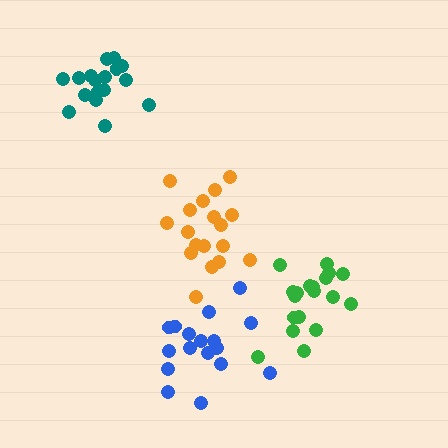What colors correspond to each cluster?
The clusters are colored: orange, blue, green, teal.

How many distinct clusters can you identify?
There are 4 distinct clusters.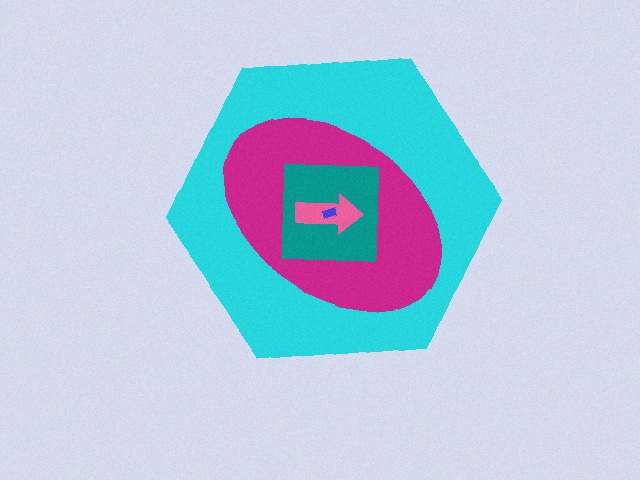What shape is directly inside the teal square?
The pink arrow.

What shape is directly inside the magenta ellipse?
The teal square.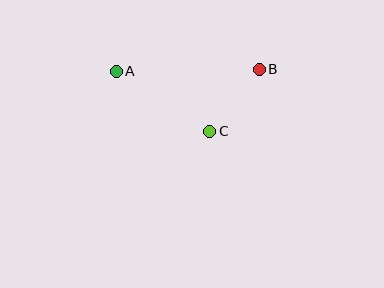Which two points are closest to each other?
Points B and C are closest to each other.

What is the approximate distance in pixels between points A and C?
The distance between A and C is approximately 111 pixels.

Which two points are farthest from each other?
Points A and B are farthest from each other.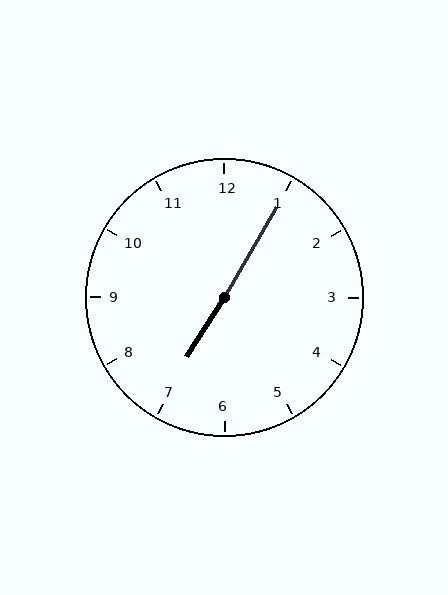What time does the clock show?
7:05.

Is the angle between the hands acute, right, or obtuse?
It is obtuse.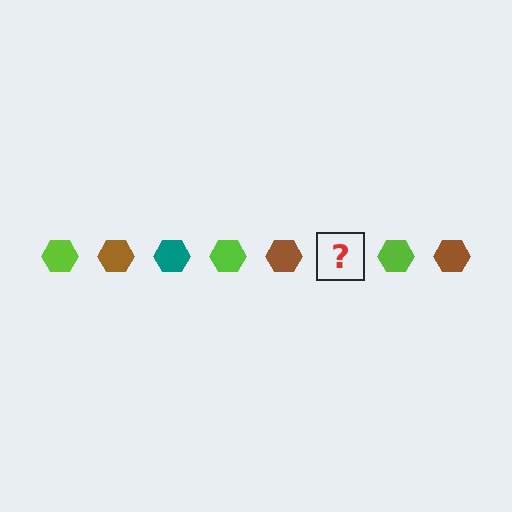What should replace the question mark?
The question mark should be replaced with a teal hexagon.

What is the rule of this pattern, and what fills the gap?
The rule is that the pattern cycles through lime, brown, teal hexagons. The gap should be filled with a teal hexagon.